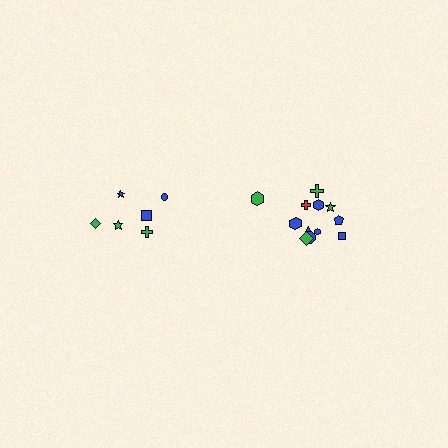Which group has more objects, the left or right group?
The right group.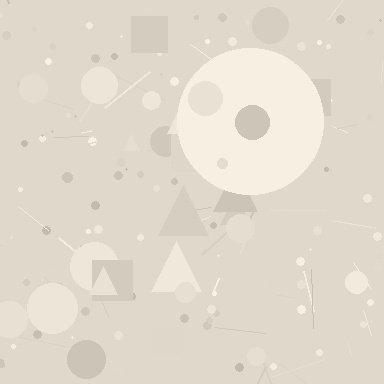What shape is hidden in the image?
A circle is hidden in the image.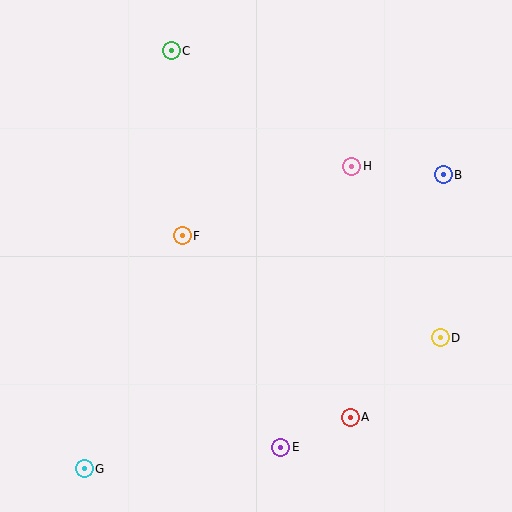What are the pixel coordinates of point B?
Point B is at (443, 175).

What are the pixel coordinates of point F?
Point F is at (182, 236).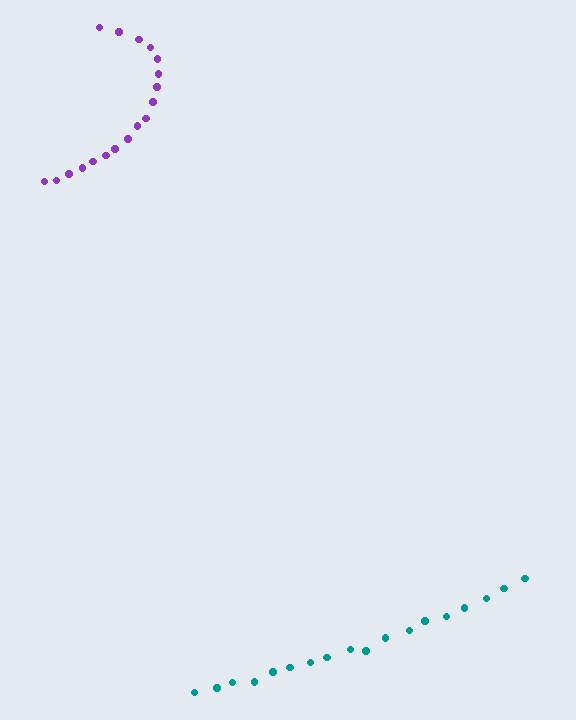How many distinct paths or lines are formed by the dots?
There are 2 distinct paths.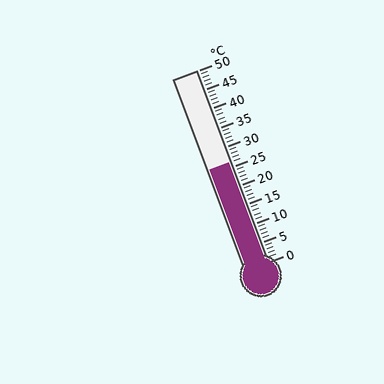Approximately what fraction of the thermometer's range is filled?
The thermometer is filled to approximately 50% of its range.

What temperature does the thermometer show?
The thermometer shows approximately 26°C.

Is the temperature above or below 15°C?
The temperature is above 15°C.